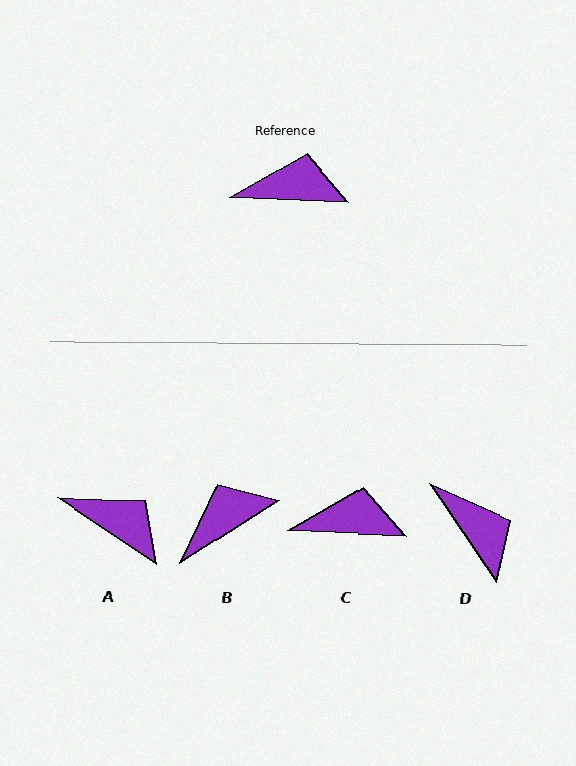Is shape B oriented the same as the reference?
No, it is off by about 35 degrees.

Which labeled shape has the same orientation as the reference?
C.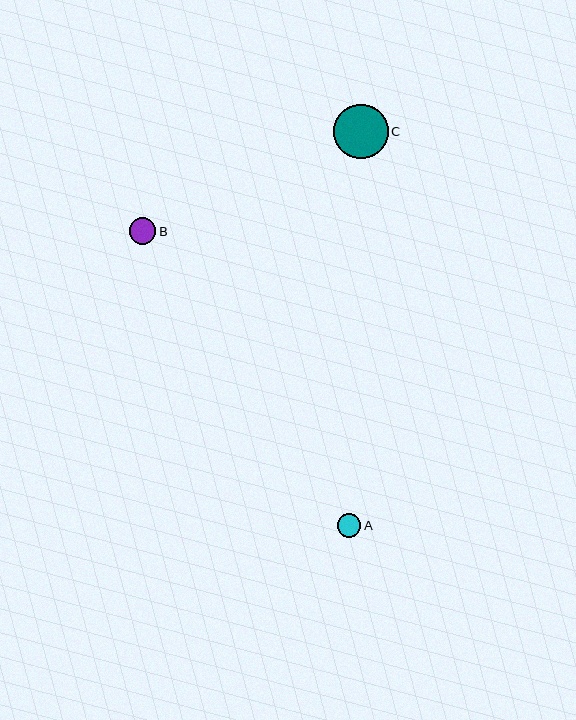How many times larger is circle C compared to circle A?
Circle C is approximately 2.4 times the size of circle A.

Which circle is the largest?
Circle C is the largest with a size of approximately 55 pixels.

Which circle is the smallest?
Circle A is the smallest with a size of approximately 23 pixels.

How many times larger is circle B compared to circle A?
Circle B is approximately 1.2 times the size of circle A.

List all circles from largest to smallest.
From largest to smallest: C, B, A.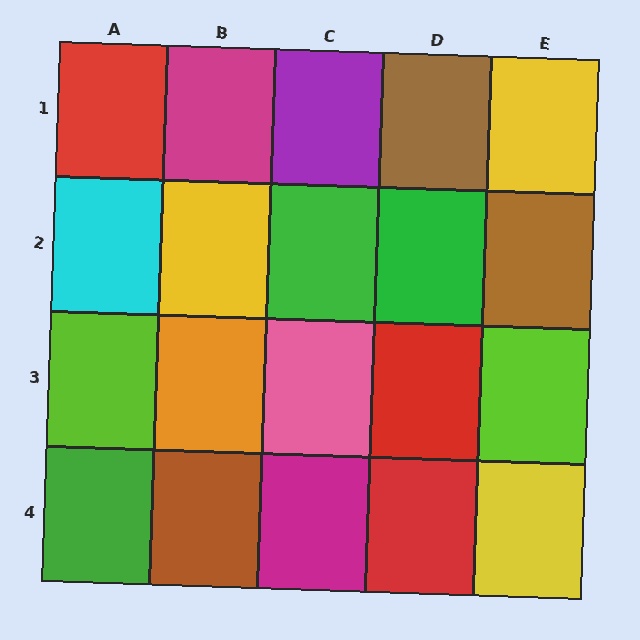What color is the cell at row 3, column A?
Lime.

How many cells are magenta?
2 cells are magenta.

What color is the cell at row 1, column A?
Red.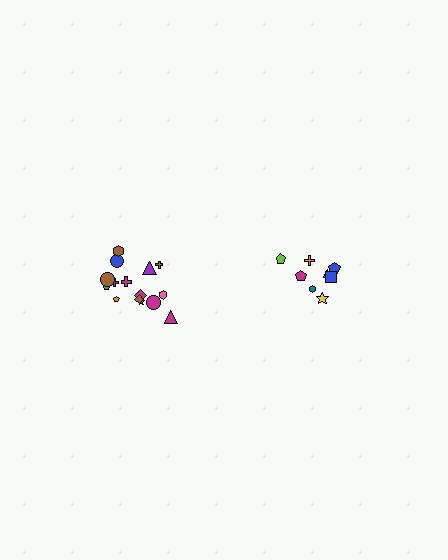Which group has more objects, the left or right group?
The left group.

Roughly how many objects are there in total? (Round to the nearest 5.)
Roughly 25 objects in total.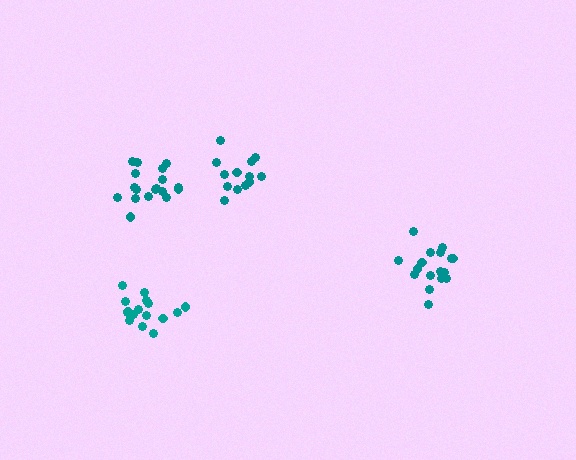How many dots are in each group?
Group 1: 17 dots, Group 2: 13 dots, Group 3: 18 dots, Group 4: 16 dots (64 total).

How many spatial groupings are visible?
There are 4 spatial groupings.